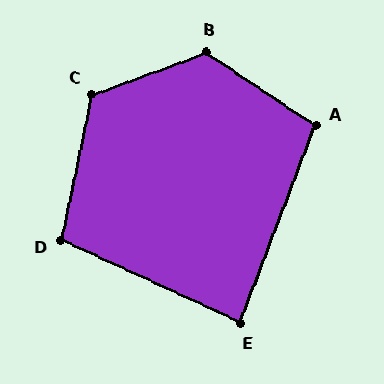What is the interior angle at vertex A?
Approximately 103 degrees (obtuse).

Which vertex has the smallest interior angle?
E, at approximately 86 degrees.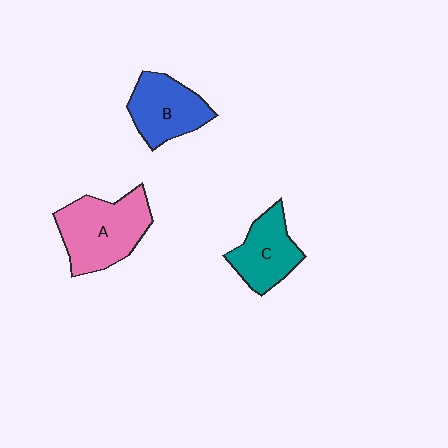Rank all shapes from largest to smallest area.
From largest to smallest: A (pink), B (blue), C (teal).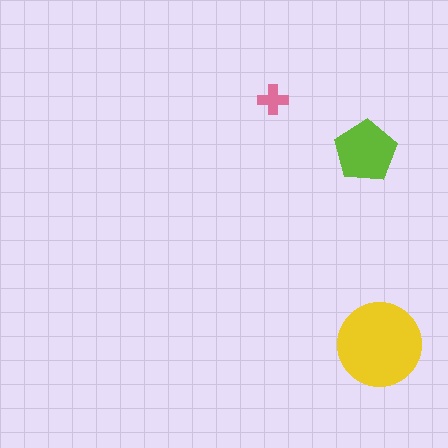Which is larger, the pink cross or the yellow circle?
The yellow circle.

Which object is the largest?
The yellow circle.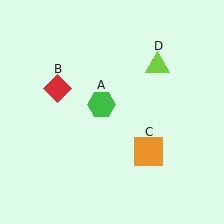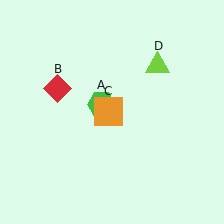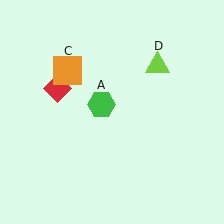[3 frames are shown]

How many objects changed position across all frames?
1 object changed position: orange square (object C).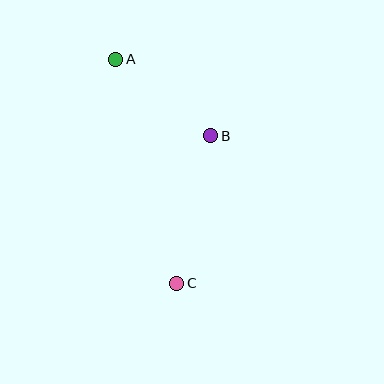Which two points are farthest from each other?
Points A and C are farthest from each other.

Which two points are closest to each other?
Points A and B are closest to each other.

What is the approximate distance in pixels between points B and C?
The distance between B and C is approximately 152 pixels.